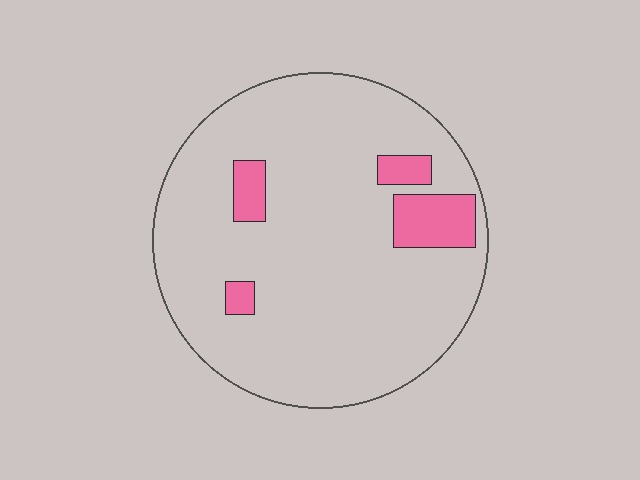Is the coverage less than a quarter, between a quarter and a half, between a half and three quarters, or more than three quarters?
Less than a quarter.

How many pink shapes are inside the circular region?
4.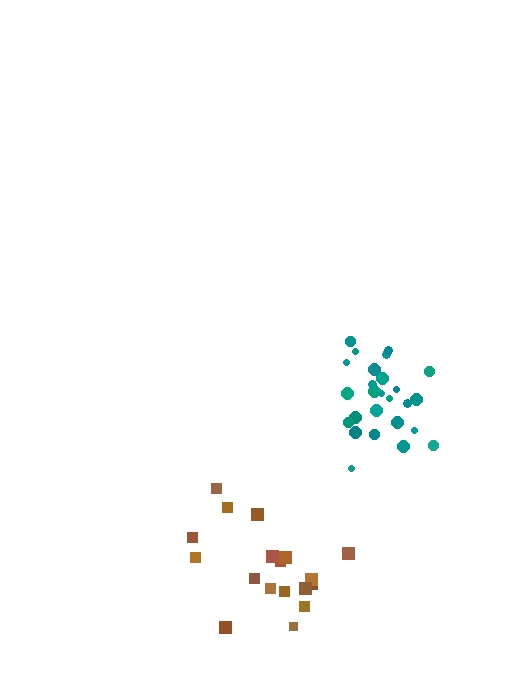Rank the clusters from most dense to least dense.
teal, brown.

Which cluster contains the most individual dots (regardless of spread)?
Teal (26).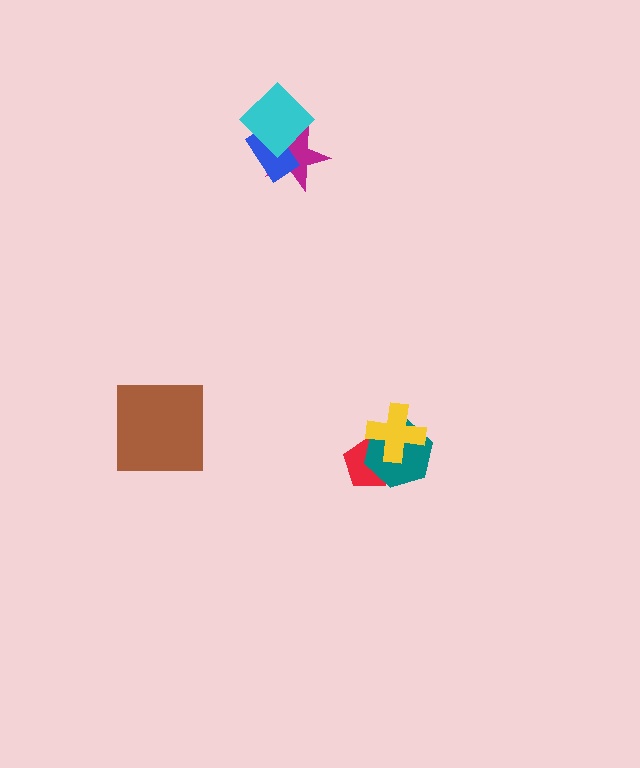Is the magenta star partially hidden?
Yes, it is partially covered by another shape.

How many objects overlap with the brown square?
0 objects overlap with the brown square.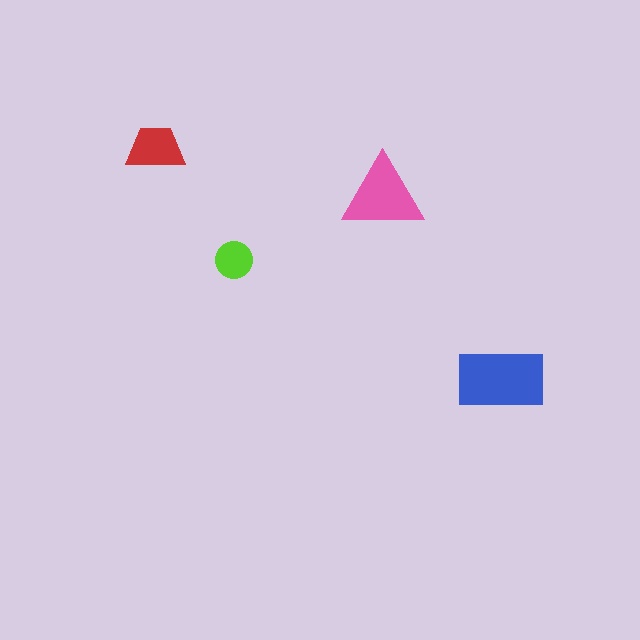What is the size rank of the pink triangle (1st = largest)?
2nd.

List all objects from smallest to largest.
The lime circle, the red trapezoid, the pink triangle, the blue rectangle.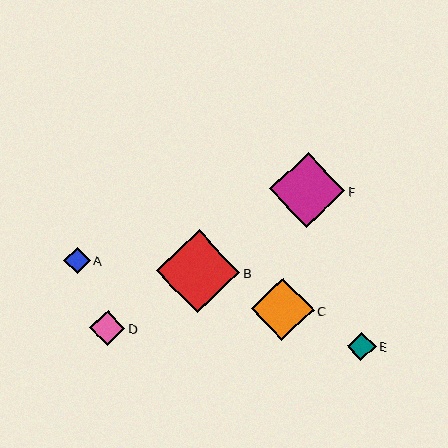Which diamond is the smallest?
Diamond A is the smallest with a size of approximately 27 pixels.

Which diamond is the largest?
Diamond B is the largest with a size of approximately 83 pixels.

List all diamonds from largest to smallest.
From largest to smallest: B, F, C, D, E, A.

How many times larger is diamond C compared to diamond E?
Diamond C is approximately 2.2 times the size of diamond E.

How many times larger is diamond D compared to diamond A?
Diamond D is approximately 1.3 times the size of diamond A.